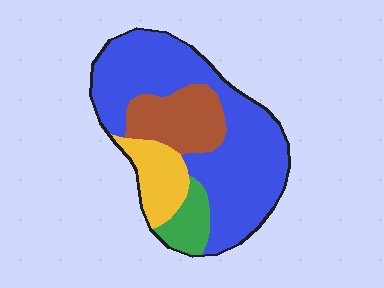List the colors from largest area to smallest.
From largest to smallest: blue, brown, yellow, green.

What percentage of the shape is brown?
Brown takes up less than a quarter of the shape.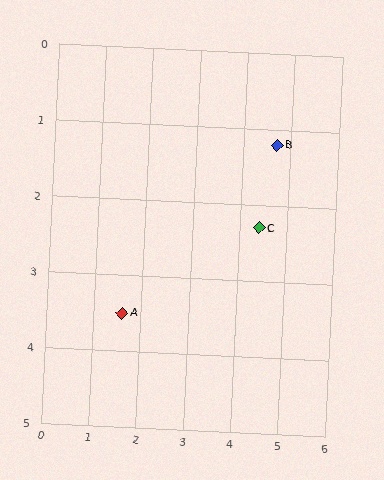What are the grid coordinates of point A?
Point A is at approximately (1.6, 3.5).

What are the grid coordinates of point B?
Point B is at approximately (4.7, 1.2).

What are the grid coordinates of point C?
Point C is at approximately (4.4, 2.3).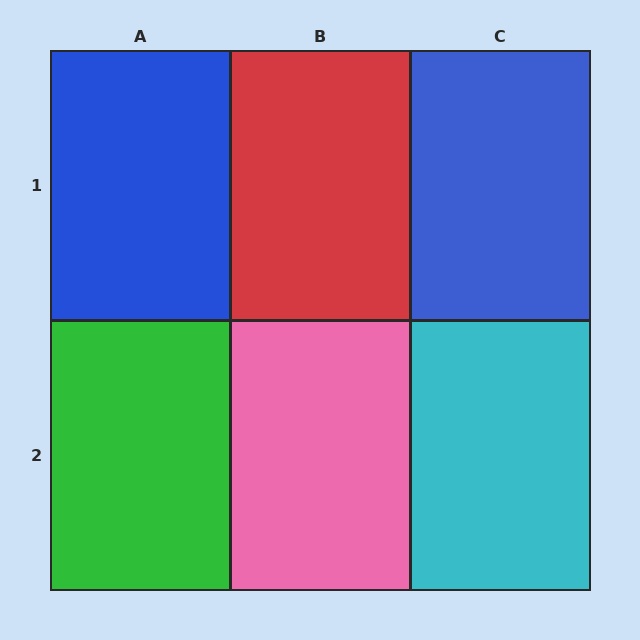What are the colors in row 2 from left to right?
Green, pink, cyan.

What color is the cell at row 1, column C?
Blue.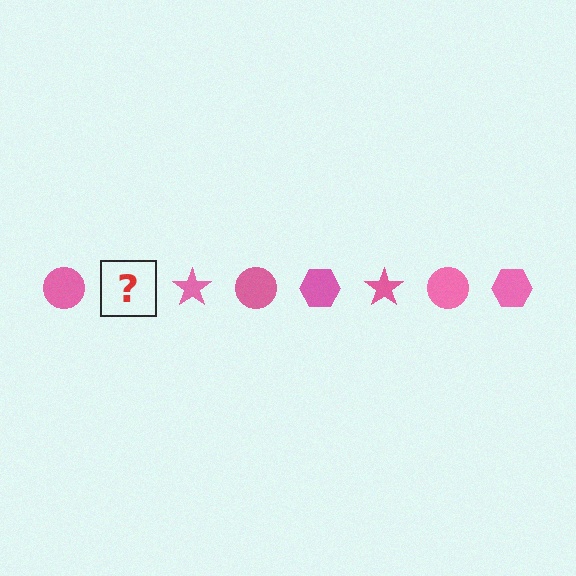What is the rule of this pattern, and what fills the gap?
The rule is that the pattern cycles through circle, hexagon, star shapes in pink. The gap should be filled with a pink hexagon.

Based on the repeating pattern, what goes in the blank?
The blank should be a pink hexagon.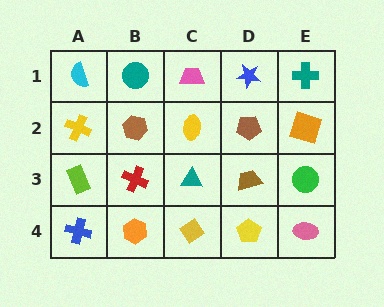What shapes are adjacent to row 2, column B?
A teal circle (row 1, column B), a red cross (row 3, column B), a yellow cross (row 2, column A), a yellow ellipse (row 2, column C).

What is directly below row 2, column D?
A brown trapezoid.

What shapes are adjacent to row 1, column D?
A brown pentagon (row 2, column D), a pink trapezoid (row 1, column C), a teal cross (row 1, column E).